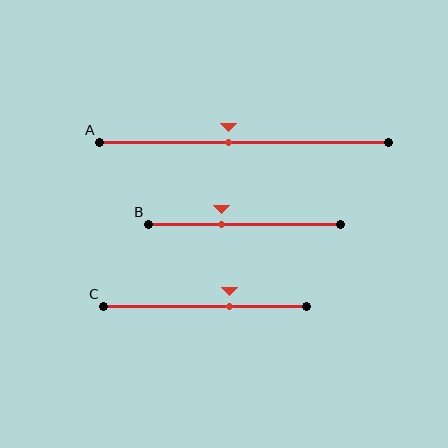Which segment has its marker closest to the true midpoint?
Segment A has its marker closest to the true midpoint.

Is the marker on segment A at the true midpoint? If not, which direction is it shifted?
No, the marker on segment A is shifted to the left by about 5% of the segment length.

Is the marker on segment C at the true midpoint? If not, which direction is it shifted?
No, the marker on segment C is shifted to the right by about 12% of the segment length.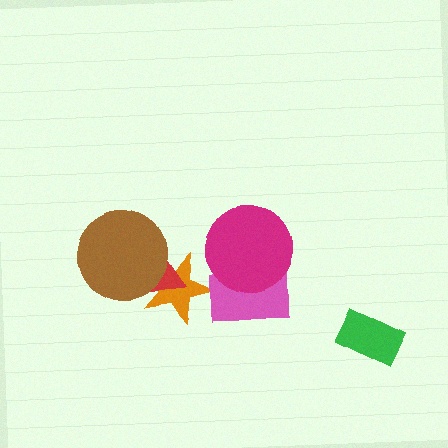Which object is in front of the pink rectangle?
The magenta circle is in front of the pink rectangle.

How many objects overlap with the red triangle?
2 objects overlap with the red triangle.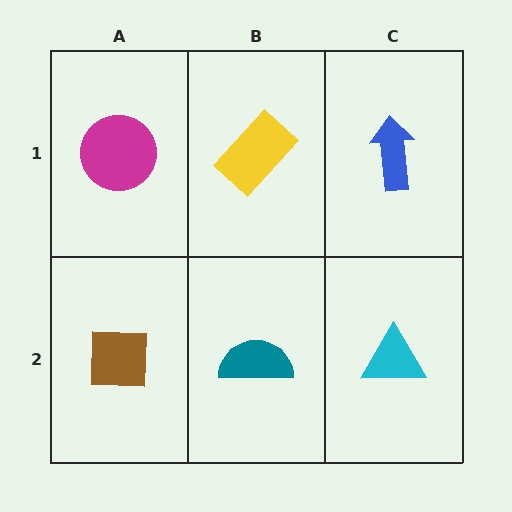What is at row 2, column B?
A teal semicircle.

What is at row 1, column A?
A magenta circle.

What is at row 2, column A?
A brown square.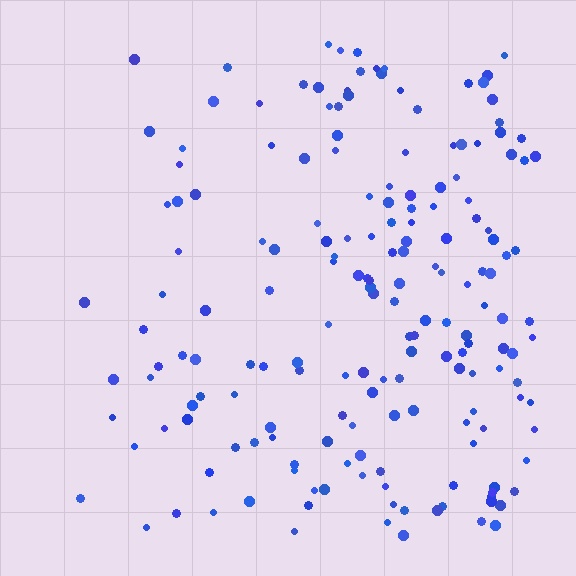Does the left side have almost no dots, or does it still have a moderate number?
Still a moderate number, just noticeably fewer than the right.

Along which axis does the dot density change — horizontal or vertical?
Horizontal.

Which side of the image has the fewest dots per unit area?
The left.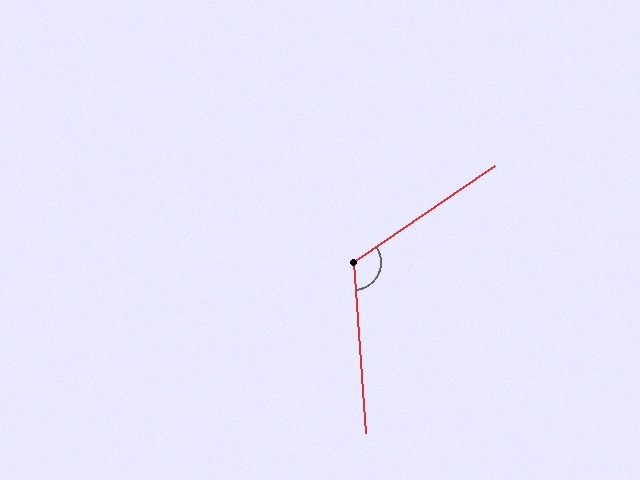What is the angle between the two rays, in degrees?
Approximately 120 degrees.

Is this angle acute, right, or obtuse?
It is obtuse.